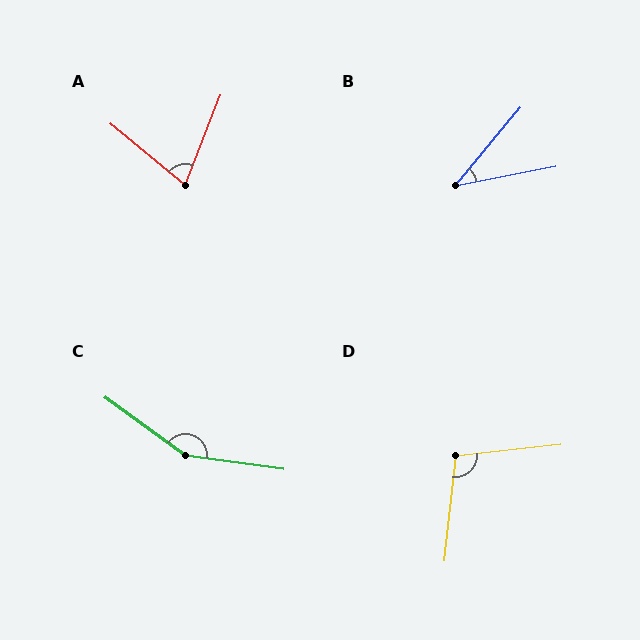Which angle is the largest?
C, at approximately 151 degrees.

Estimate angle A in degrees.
Approximately 72 degrees.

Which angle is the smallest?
B, at approximately 39 degrees.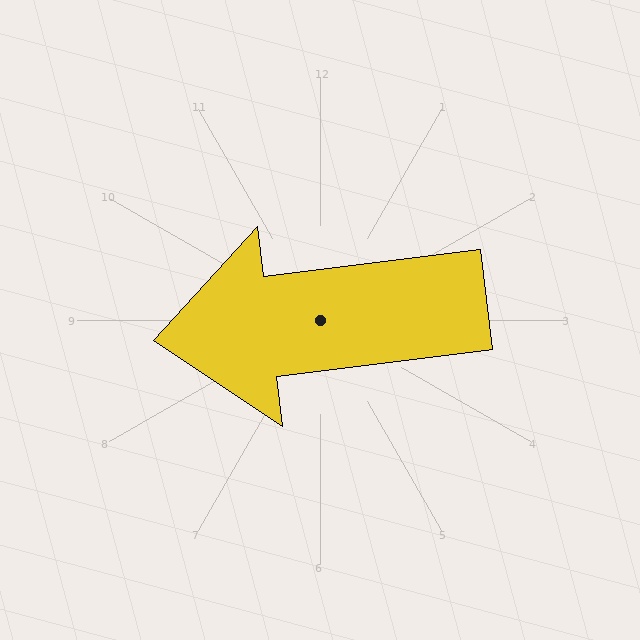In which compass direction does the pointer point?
West.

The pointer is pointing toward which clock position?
Roughly 9 o'clock.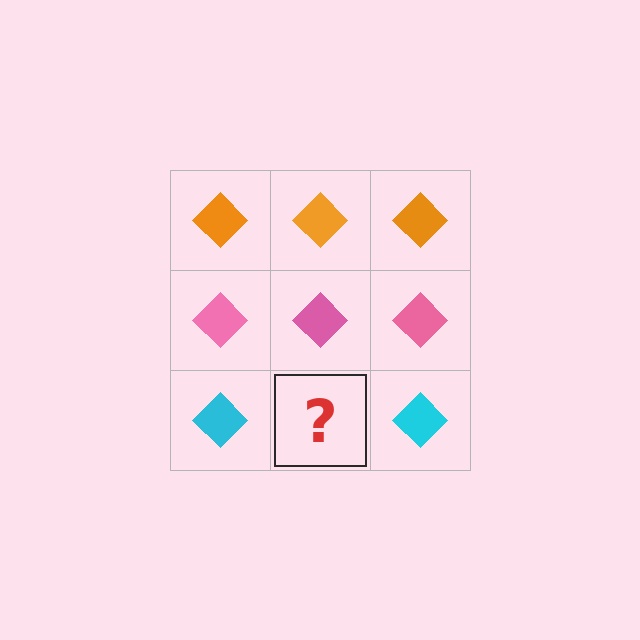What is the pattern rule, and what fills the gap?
The rule is that each row has a consistent color. The gap should be filled with a cyan diamond.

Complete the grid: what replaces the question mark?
The question mark should be replaced with a cyan diamond.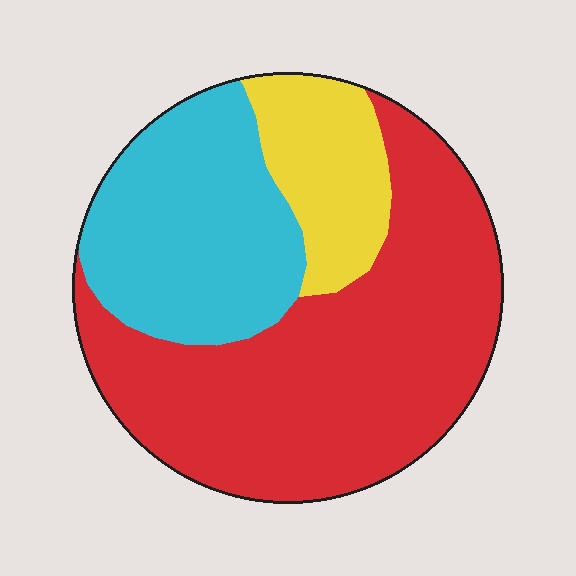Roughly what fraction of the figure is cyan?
Cyan covers roughly 30% of the figure.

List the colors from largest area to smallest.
From largest to smallest: red, cyan, yellow.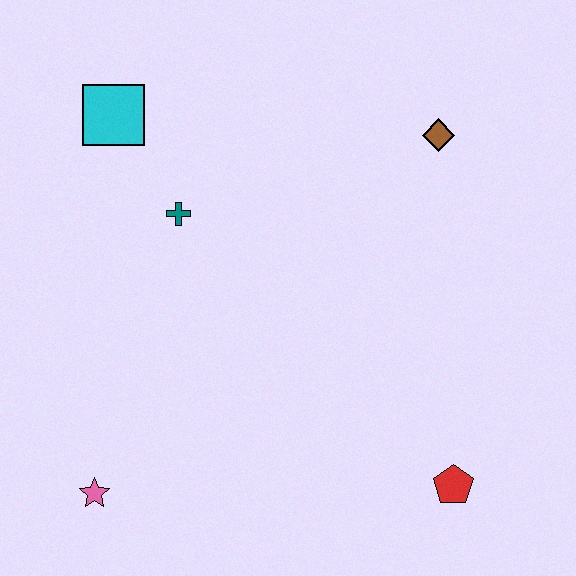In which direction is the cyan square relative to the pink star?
The cyan square is above the pink star.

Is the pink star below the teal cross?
Yes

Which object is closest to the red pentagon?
The brown diamond is closest to the red pentagon.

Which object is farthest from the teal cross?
The red pentagon is farthest from the teal cross.